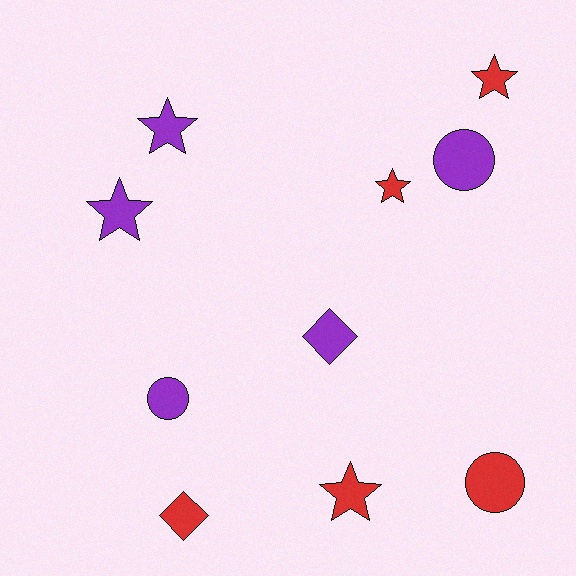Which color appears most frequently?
Red, with 5 objects.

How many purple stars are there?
There are 2 purple stars.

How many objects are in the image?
There are 10 objects.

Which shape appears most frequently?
Star, with 5 objects.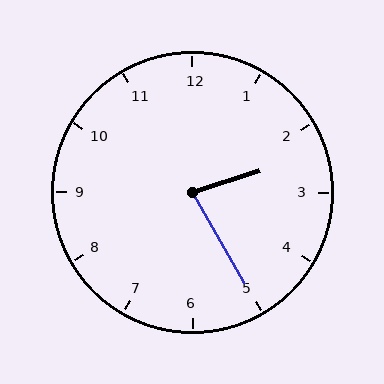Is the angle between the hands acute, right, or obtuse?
It is acute.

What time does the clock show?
2:25.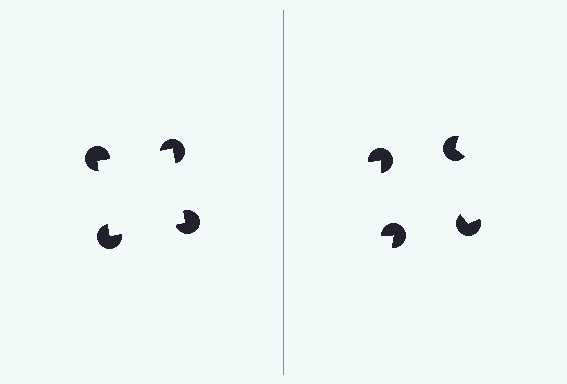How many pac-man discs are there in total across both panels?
8 — 4 on each side.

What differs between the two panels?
The pac-man discs are positioned identically on both sides; only the wedge orientations differ. On the left they align to a square; on the right they are misaligned.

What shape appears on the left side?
An illusory square.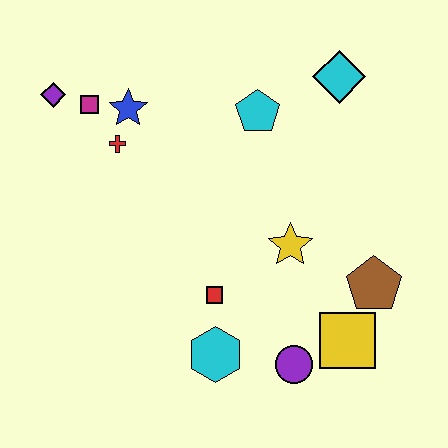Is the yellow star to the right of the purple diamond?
Yes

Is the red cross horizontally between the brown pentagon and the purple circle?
No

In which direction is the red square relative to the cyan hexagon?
The red square is above the cyan hexagon.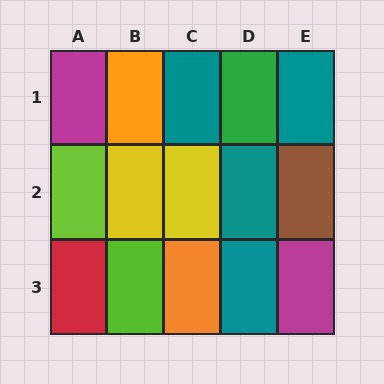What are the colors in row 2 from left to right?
Lime, yellow, yellow, teal, brown.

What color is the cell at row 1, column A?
Magenta.